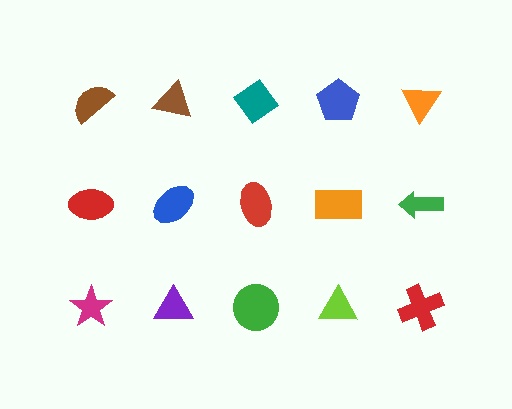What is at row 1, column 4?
A blue pentagon.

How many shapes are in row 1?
5 shapes.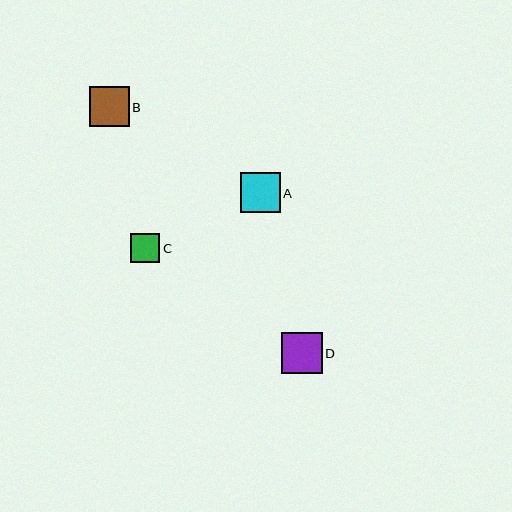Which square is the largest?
Square D is the largest with a size of approximately 41 pixels.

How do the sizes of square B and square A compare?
Square B and square A are approximately the same size.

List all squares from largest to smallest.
From largest to smallest: D, B, A, C.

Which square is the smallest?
Square C is the smallest with a size of approximately 29 pixels.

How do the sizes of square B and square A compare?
Square B and square A are approximately the same size.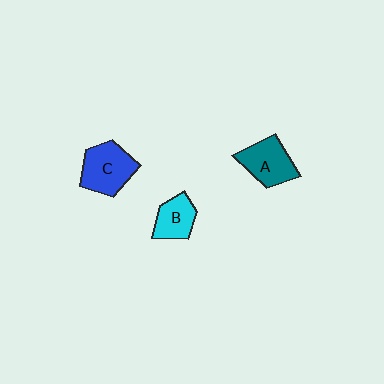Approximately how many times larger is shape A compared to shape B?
Approximately 1.3 times.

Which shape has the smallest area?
Shape B (cyan).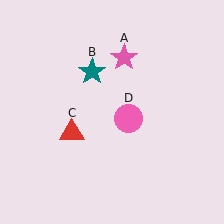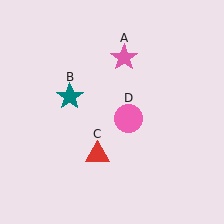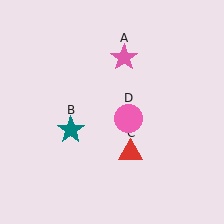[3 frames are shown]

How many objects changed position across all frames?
2 objects changed position: teal star (object B), red triangle (object C).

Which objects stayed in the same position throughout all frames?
Pink star (object A) and pink circle (object D) remained stationary.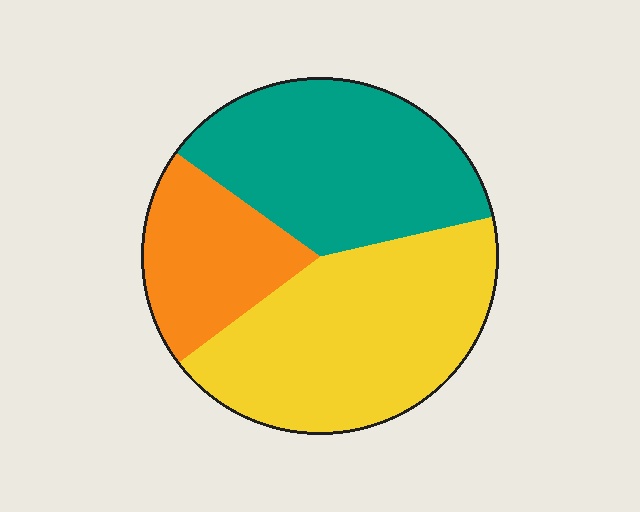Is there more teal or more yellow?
Yellow.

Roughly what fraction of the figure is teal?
Teal takes up about three eighths (3/8) of the figure.